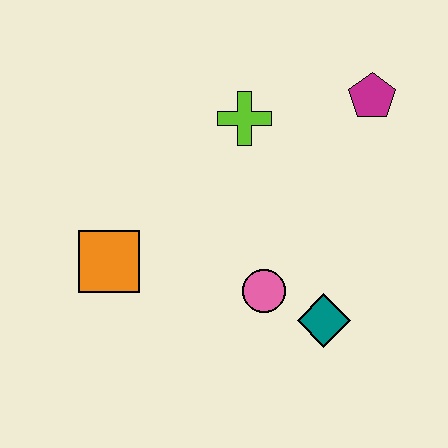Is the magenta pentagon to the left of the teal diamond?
No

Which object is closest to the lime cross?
The magenta pentagon is closest to the lime cross.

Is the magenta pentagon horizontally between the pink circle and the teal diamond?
No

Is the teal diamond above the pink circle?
No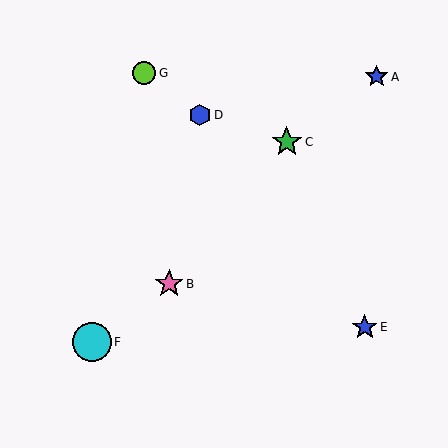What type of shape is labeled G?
Shape G is a lime circle.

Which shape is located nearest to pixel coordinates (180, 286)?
The pink star (labeled B) at (169, 284) is nearest to that location.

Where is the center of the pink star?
The center of the pink star is at (169, 284).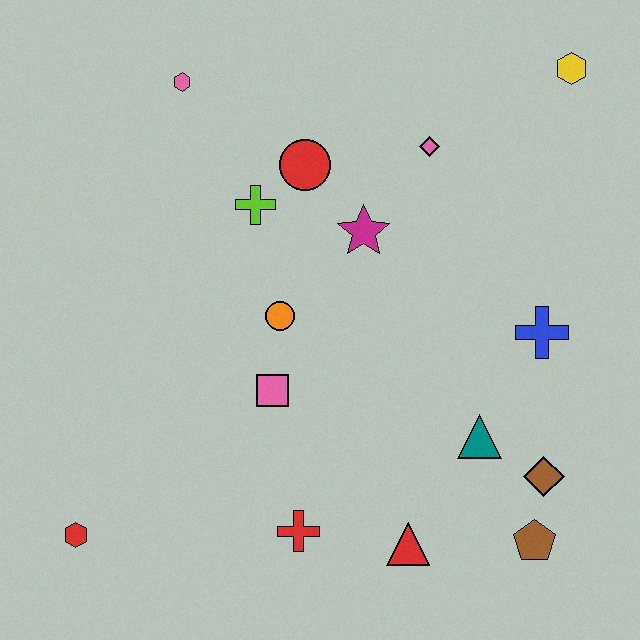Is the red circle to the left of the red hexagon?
No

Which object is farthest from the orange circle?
The yellow hexagon is farthest from the orange circle.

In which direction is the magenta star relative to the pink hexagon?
The magenta star is to the right of the pink hexagon.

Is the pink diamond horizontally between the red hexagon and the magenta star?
No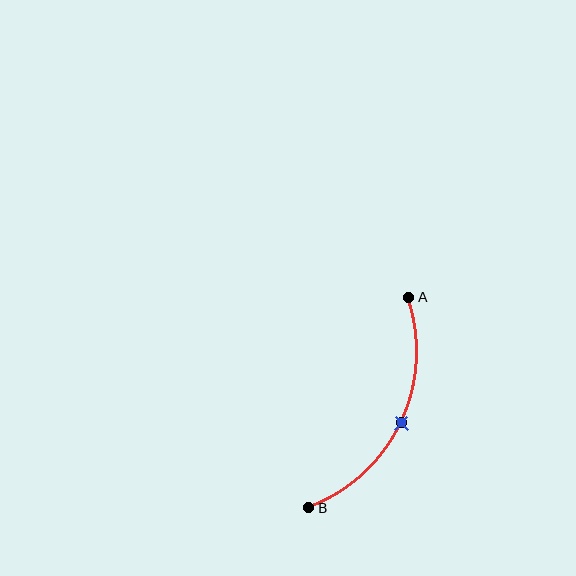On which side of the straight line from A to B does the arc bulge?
The arc bulges to the right of the straight line connecting A and B.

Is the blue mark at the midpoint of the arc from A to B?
Yes. The blue mark lies on the arc at equal arc-length from both A and B — it is the arc midpoint.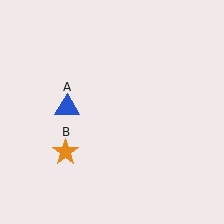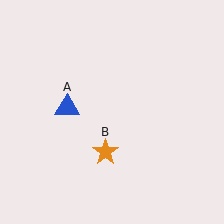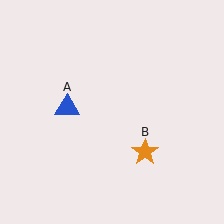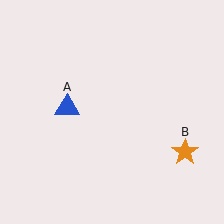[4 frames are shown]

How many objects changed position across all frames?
1 object changed position: orange star (object B).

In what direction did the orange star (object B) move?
The orange star (object B) moved right.